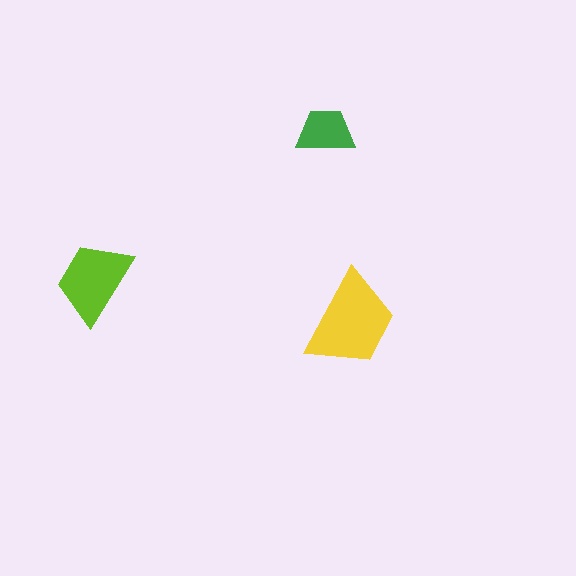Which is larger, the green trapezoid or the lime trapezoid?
The lime one.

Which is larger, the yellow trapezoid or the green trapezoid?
The yellow one.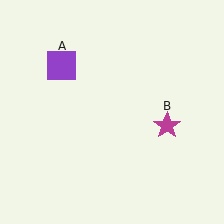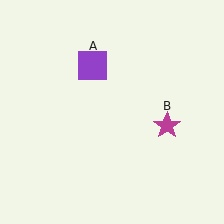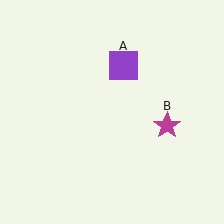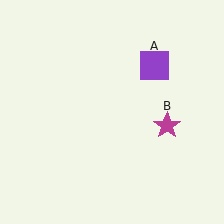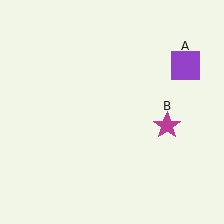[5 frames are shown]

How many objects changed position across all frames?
1 object changed position: purple square (object A).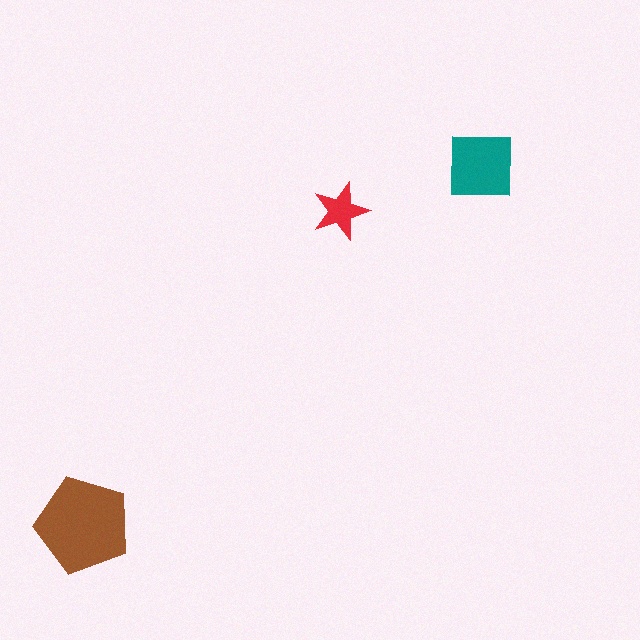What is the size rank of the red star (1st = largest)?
3rd.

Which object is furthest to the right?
The teal square is rightmost.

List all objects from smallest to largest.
The red star, the teal square, the brown pentagon.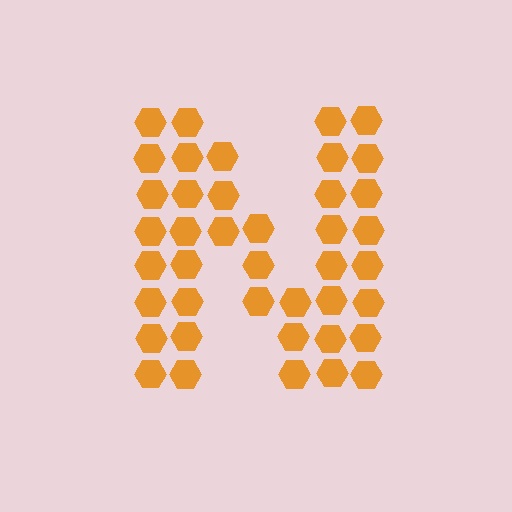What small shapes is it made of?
It is made of small hexagons.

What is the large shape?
The large shape is the letter N.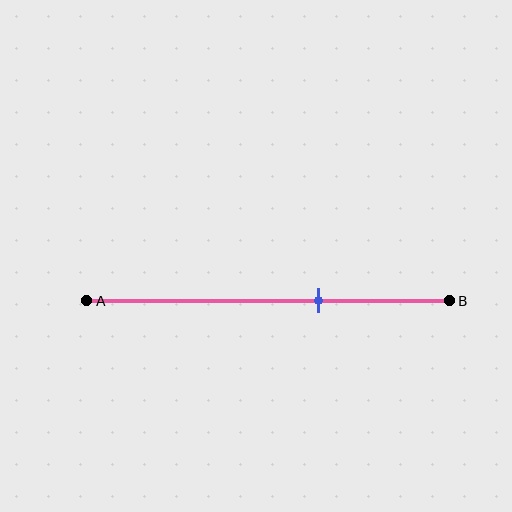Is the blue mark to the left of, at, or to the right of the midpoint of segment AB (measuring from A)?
The blue mark is to the right of the midpoint of segment AB.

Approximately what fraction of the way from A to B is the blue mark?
The blue mark is approximately 65% of the way from A to B.